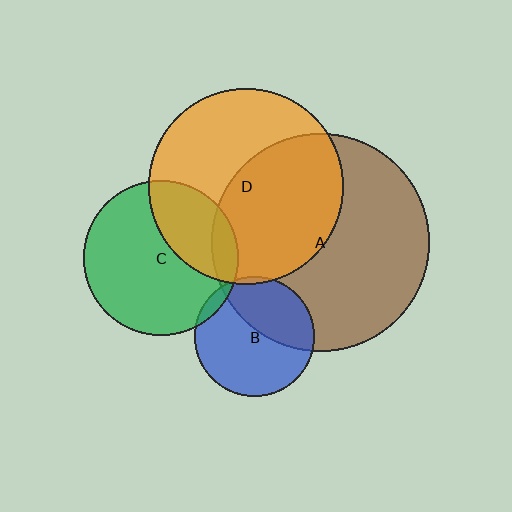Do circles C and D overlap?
Yes.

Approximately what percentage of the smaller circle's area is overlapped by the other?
Approximately 30%.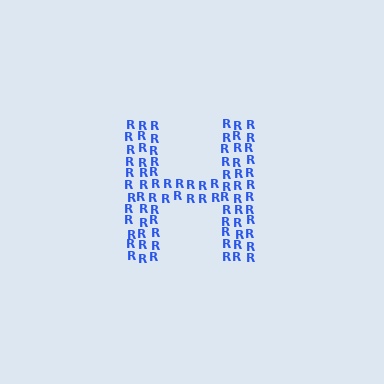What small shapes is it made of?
It is made of small letter R's.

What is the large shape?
The large shape is the letter H.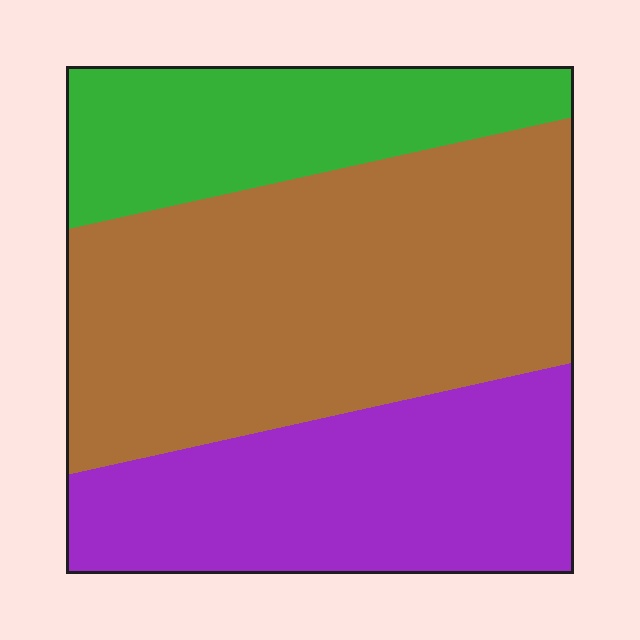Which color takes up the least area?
Green, at roughly 20%.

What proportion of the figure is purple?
Purple takes up between a quarter and a half of the figure.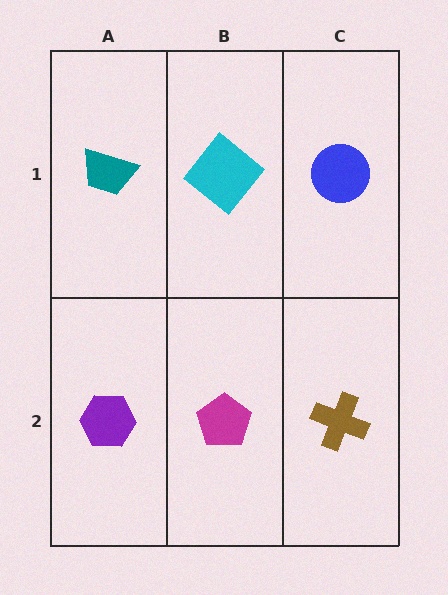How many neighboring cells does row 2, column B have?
3.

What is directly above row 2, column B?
A cyan diamond.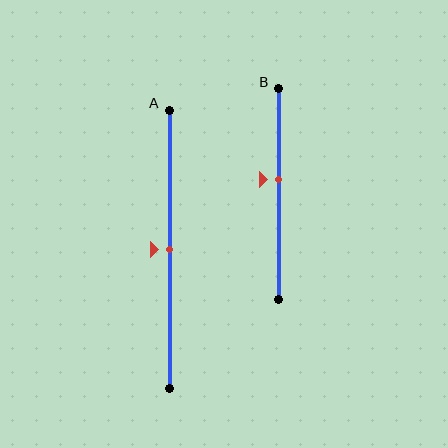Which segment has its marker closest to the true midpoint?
Segment A has its marker closest to the true midpoint.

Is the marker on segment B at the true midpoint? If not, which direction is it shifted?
No, the marker on segment B is shifted upward by about 7% of the segment length.